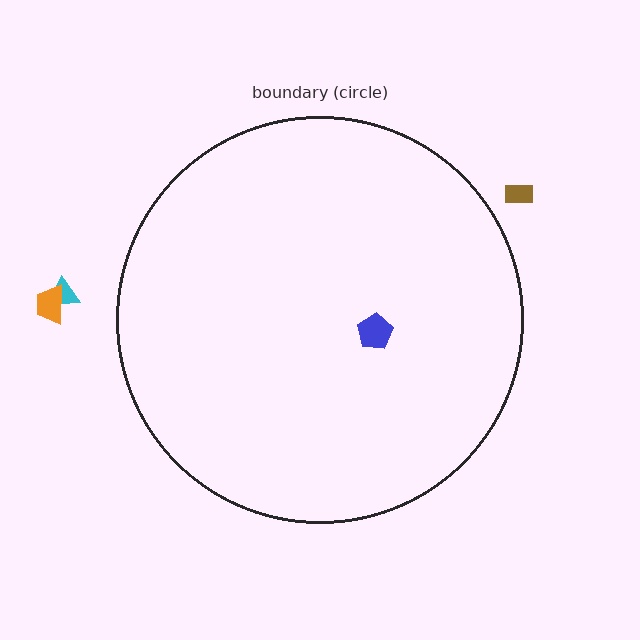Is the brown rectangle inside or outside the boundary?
Outside.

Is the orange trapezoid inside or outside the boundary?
Outside.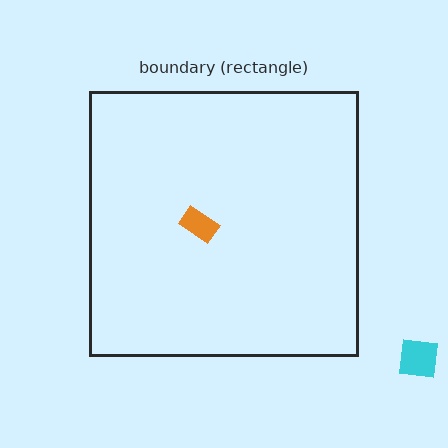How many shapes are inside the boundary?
1 inside, 1 outside.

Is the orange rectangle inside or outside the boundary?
Inside.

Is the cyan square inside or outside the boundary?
Outside.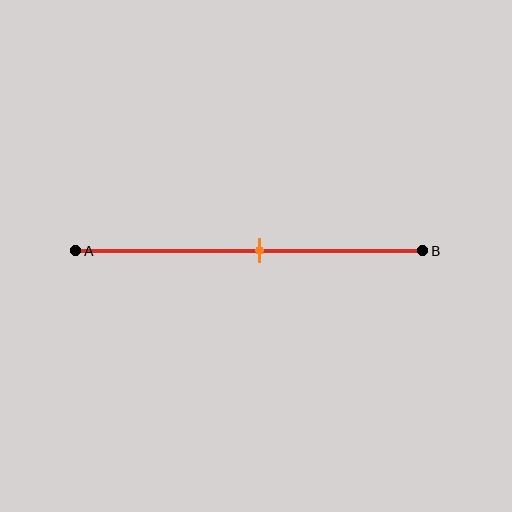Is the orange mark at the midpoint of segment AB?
No, the mark is at about 55% from A, not at the 50% midpoint.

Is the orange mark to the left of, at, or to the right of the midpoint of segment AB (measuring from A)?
The orange mark is to the right of the midpoint of segment AB.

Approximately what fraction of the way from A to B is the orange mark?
The orange mark is approximately 55% of the way from A to B.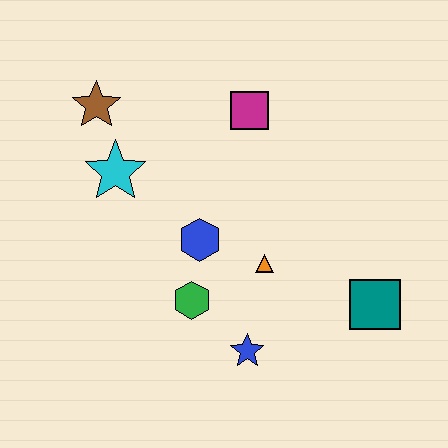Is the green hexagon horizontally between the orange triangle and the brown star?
Yes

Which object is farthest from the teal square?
The brown star is farthest from the teal square.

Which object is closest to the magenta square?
The blue hexagon is closest to the magenta square.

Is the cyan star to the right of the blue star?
No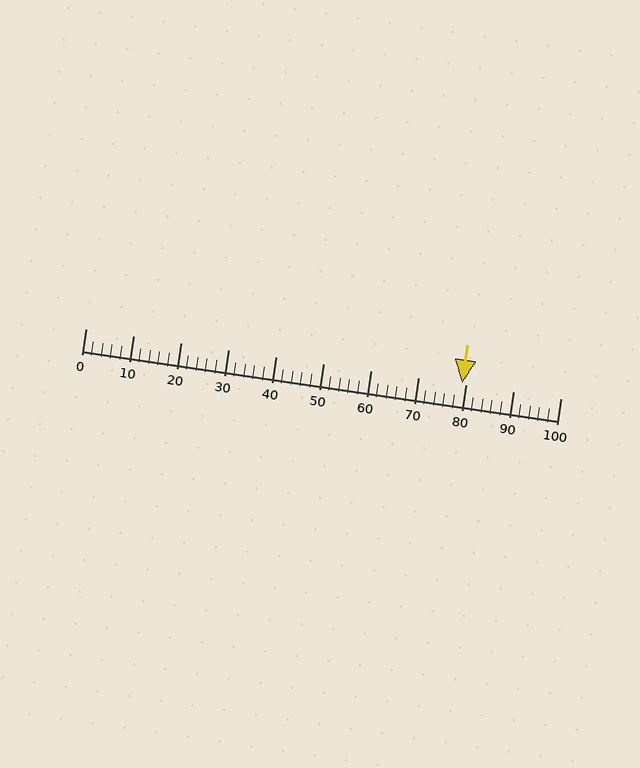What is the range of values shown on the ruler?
The ruler shows values from 0 to 100.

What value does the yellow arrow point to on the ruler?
The yellow arrow points to approximately 79.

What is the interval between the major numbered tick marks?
The major tick marks are spaced 10 units apart.